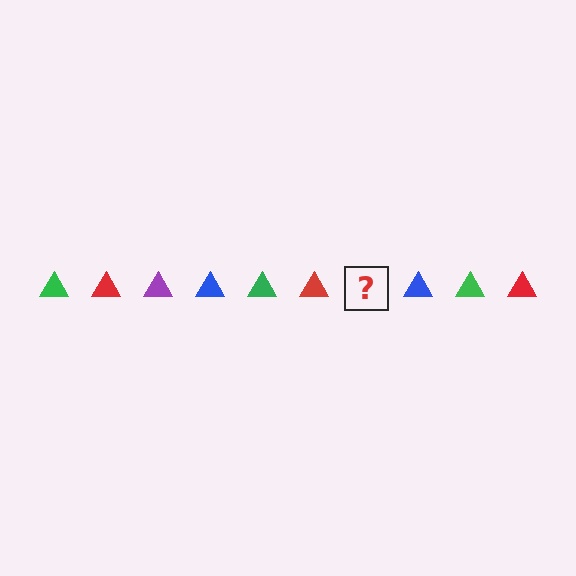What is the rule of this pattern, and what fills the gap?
The rule is that the pattern cycles through green, red, purple, blue triangles. The gap should be filled with a purple triangle.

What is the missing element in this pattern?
The missing element is a purple triangle.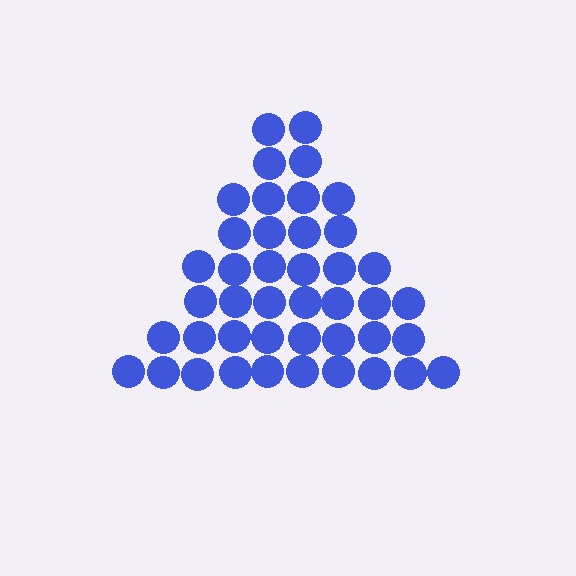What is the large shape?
The large shape is a triangle.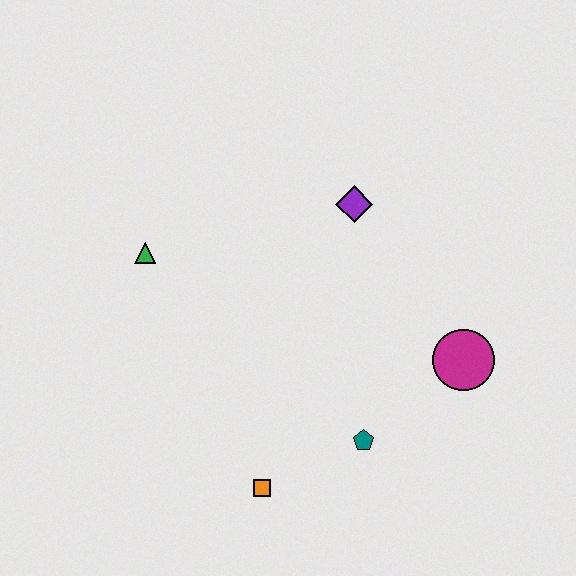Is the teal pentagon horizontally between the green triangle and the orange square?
No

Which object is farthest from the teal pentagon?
The green triangle is farthest from the teal pentagon.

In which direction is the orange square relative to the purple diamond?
The orange square is below the purple diamond.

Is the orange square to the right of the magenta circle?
No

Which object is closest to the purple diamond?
The magenta circle is closest to the purple diamond.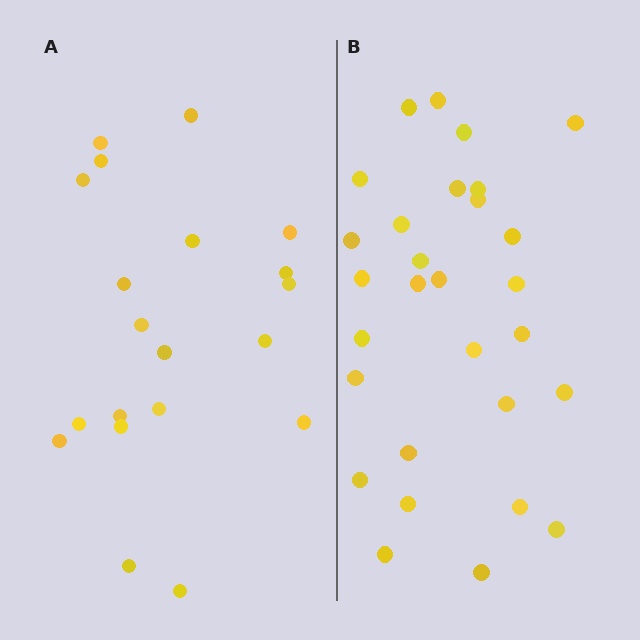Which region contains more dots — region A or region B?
Region B (the right region) has more dots.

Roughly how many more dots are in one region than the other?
Region B has roughly 8 or so more dots than region A.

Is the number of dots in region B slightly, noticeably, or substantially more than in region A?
Region B has substantially more. The ratio is roughly 1.4 to 1.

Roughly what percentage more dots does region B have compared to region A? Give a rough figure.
About 45% more.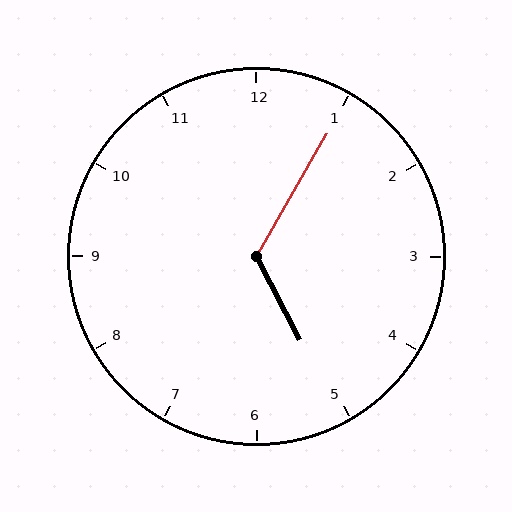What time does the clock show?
5:05.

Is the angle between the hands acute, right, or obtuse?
It is obtuse.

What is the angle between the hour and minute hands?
Approximately 122 degrees.